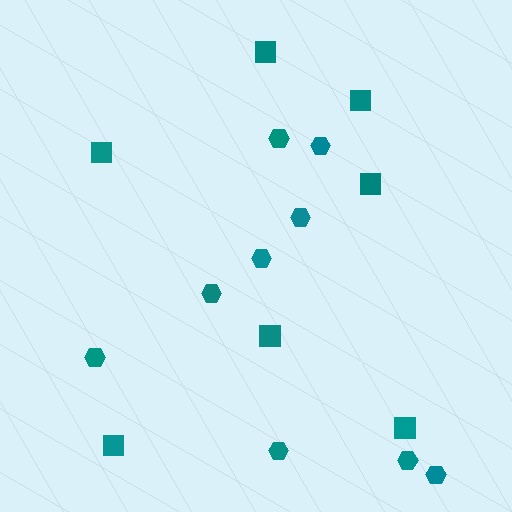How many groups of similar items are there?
There are 2 groups: one group of squares (7) and one group of hexagons (9).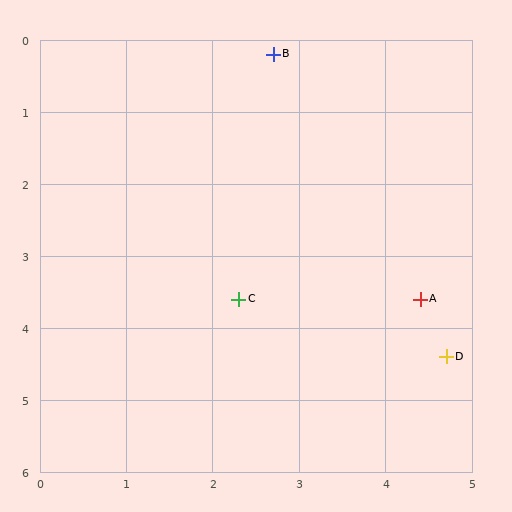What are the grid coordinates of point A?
Point A is at approximately (4.4, 3.6).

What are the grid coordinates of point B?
Point B is at approximately (2.7, 0.2).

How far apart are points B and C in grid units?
Points B and C are about 3.4 grid units apart.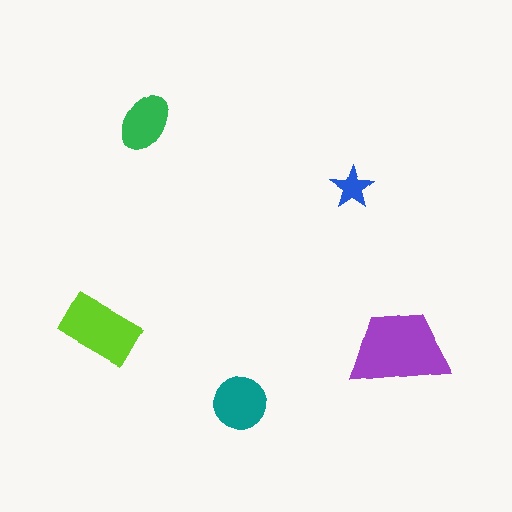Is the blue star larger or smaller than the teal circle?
Smaller.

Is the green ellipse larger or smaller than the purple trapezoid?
Smaller.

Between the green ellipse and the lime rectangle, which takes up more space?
The lime rectangle.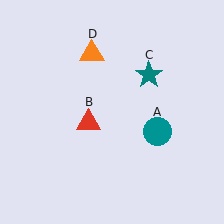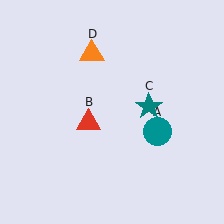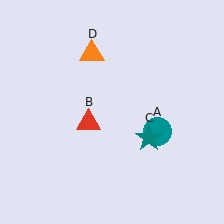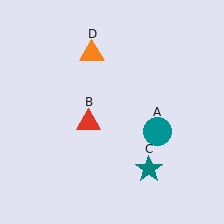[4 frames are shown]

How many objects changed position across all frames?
1 object changed position: teal star (object C).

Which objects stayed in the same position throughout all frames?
Teal circle (object A) and red triangle (object B) and orange triangle (object D) remained stationary.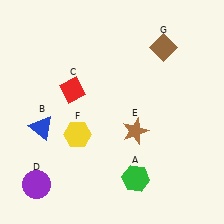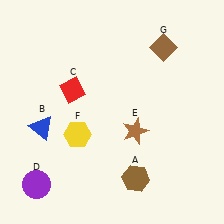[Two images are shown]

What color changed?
The hexagon (A) changed from green in Image 1 to brown in Image 2.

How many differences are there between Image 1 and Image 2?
There is 1 difference between the two images.